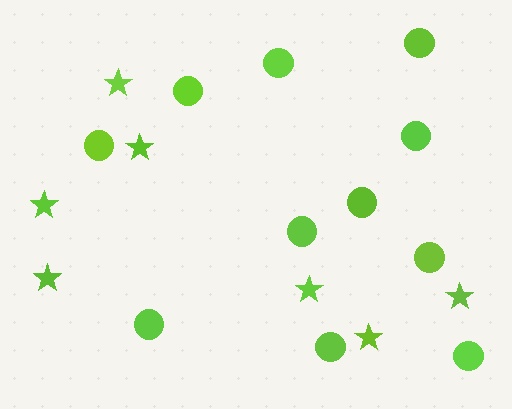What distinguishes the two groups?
There are 2 groups: one group of circles (11) and one group of stars (7).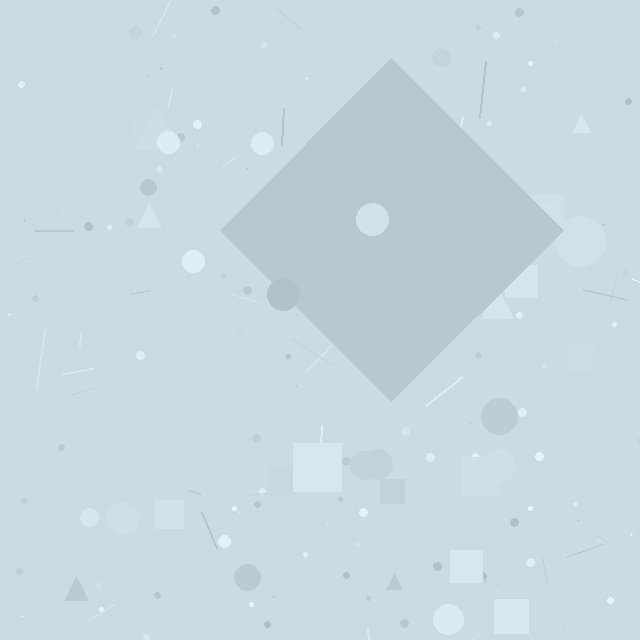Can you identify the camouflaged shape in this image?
The camouflaged shape is a diamond.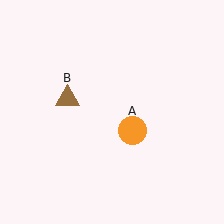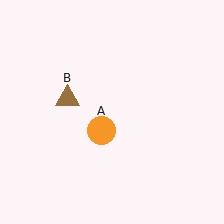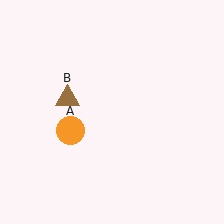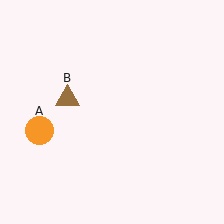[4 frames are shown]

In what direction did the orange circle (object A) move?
The orange circle (object A) moved left.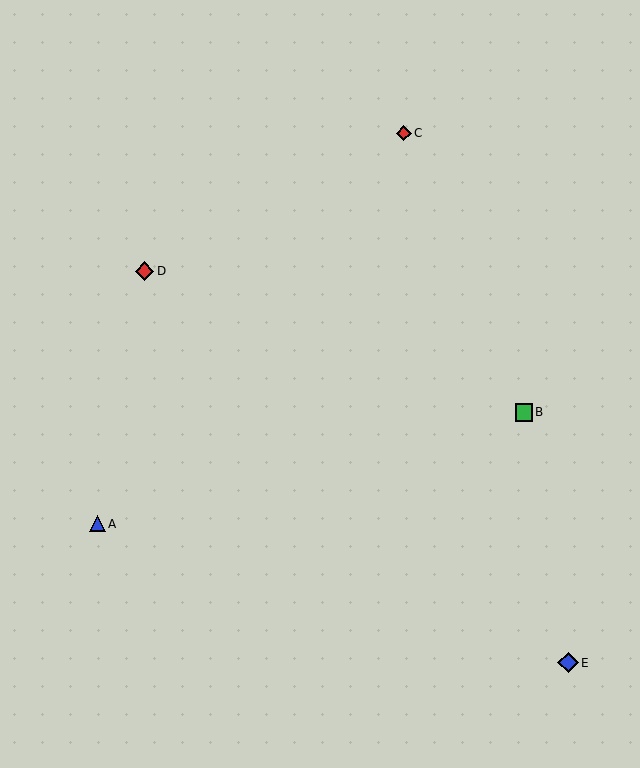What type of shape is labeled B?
Shape B is a green square.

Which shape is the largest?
The blue diamond (labeled E) is the largest.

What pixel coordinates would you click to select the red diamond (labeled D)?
Click at (145, 271) to select the red diamond D.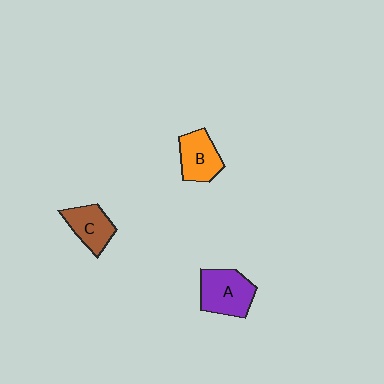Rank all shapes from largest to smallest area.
From largest to smallest: A (purple), B (orange), C (brown).